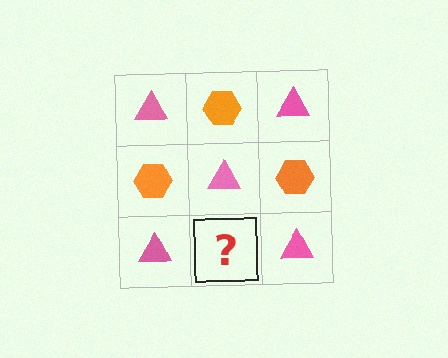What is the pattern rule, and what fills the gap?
The rule is that it alternates pink triangle and orange hexagon in a checkerboard pattern. The gap should be filled with an orange hexagon.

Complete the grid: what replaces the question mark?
The question mark should be replaced with an orange hexagon.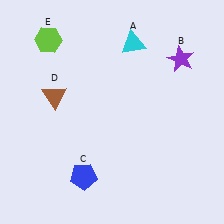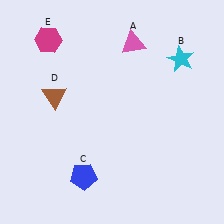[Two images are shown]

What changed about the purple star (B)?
In Image 1, B is purple. In Image 2, it changed to cyan.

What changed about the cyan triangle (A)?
In Image 1, A is cyan. In Image 2, it changed to pink.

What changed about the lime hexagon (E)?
In Image 1, E is lime. In Image 2, it changed to magenta.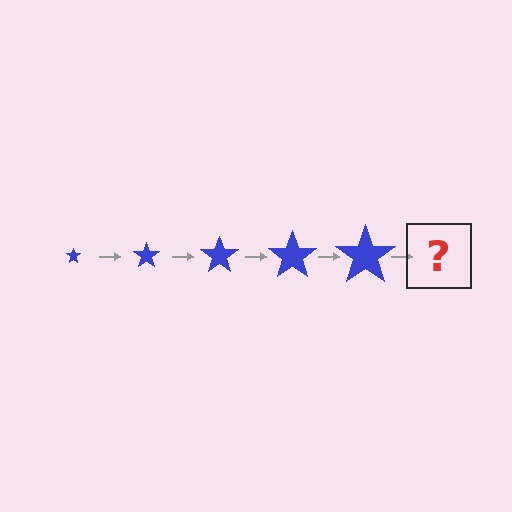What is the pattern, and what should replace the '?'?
The pattern is that the star gets progressively larger each step. The '?' should be a blue star, larger than the previous one.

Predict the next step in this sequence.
The next step is a blue star, larger than the previous one.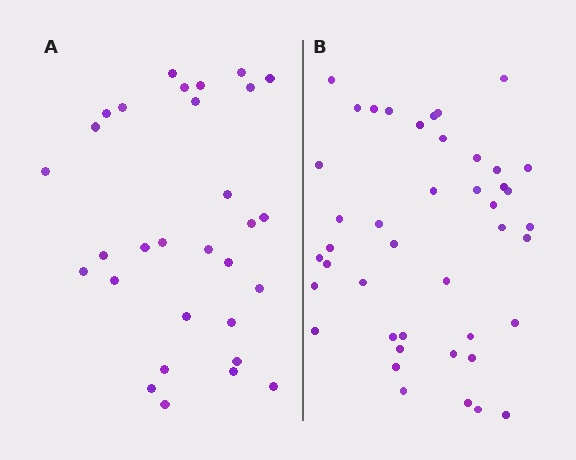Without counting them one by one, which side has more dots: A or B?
Region B (the right region) has more dots.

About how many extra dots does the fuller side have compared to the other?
Region B has approximately 15 more dots than region A.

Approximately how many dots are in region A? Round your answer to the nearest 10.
About 30 dots.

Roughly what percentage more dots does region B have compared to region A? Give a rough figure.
About 45% more.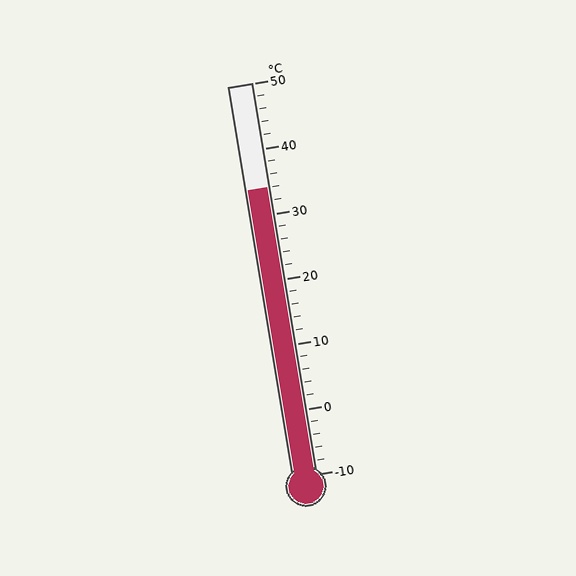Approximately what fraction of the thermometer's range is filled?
The thermometer is filled to approximately 75% of its range.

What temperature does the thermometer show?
The thermometer shows approximately 34°C.